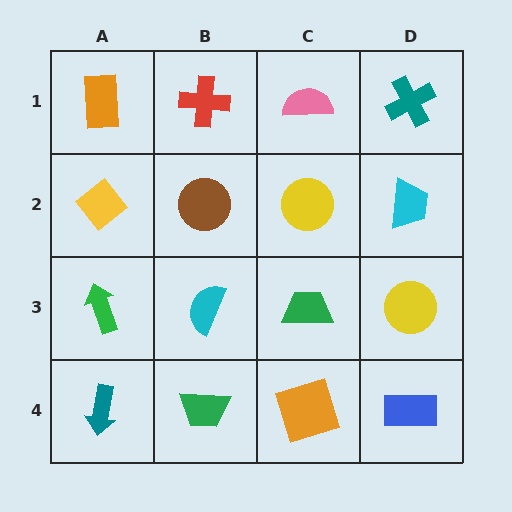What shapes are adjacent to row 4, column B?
A cyan semicircle (row 3, column B), a teal arrow (row 4, column A), an orange square (row 4, column C).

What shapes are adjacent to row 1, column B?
A brown circle (row 2, column B), an orange rectangle (row 1, column A), a pink semicircle (row 1, column C).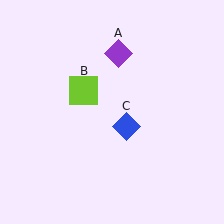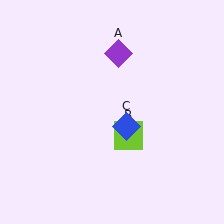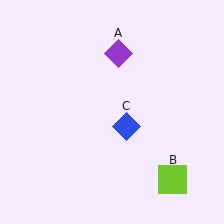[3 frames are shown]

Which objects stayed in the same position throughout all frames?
Purple diamond (object A) and blue diamond (object C) remained stationary.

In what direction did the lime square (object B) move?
The lime square (object B) moved down and to the right.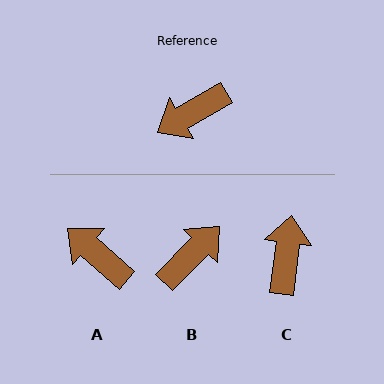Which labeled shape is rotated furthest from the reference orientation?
B, about 165 degrees away.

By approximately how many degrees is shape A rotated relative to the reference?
Approximately 72 degrees clockwise.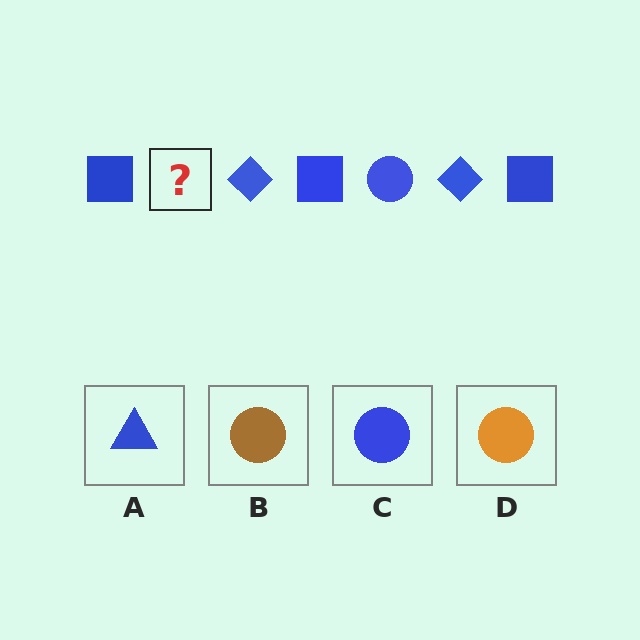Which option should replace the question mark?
Option C.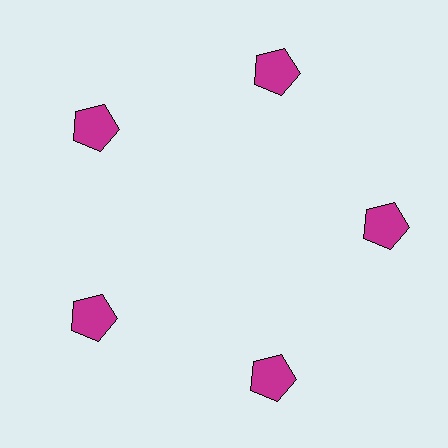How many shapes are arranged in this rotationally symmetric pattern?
There are 5 shapes, arranged in 5 groups of 1.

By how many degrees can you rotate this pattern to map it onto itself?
The pattern maps onto itself every 72 degrees of rotation.